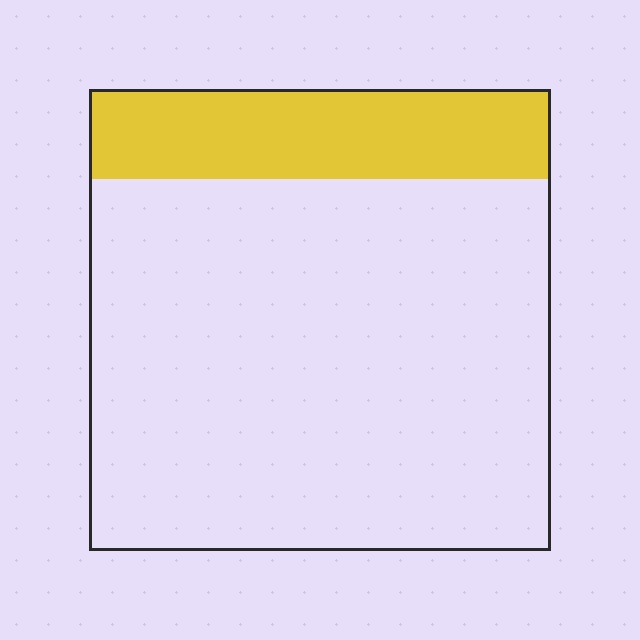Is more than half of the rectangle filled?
No.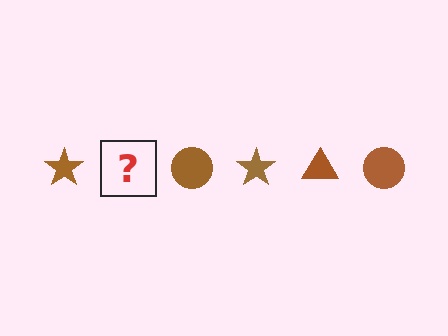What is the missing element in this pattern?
The missing element is a brown triangle.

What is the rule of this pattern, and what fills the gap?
The rule is that the pattern cycles through star, triangle, circle shapes in brown. The gap should be filled with a brown triangle.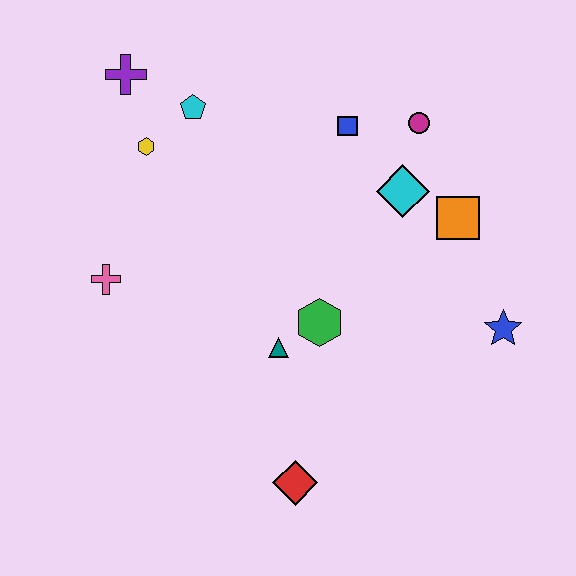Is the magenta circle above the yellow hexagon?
Yes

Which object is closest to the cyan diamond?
The orange square is closest to the cyan diamond.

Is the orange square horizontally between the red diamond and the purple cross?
No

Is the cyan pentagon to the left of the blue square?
Yes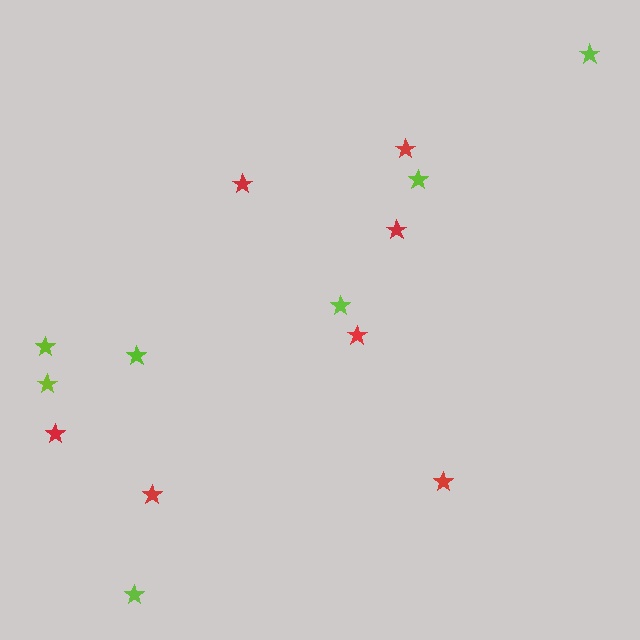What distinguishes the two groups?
There are 2 groups: one group of red stars (7) and one group of lime stars (7).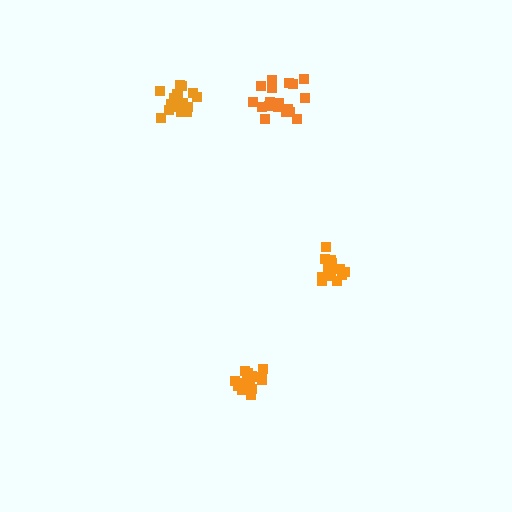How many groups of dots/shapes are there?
There are 4 groups.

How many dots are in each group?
Group 1: 18 dots, Group 2: 15 dots, Group 3: 17 dots, Group 4: 17 dots (67 total).